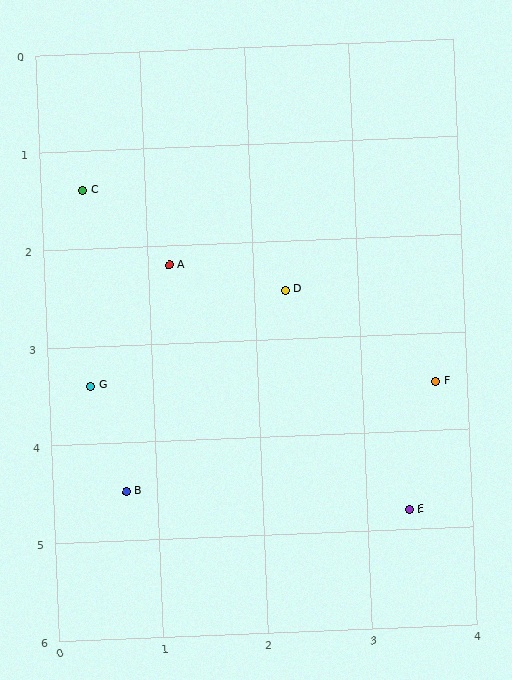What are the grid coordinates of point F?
Point F is at approximately (3.7, 3.5).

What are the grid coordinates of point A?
Point A is at approximately (1.2, 2.2).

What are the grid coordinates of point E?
Point E is at approximately (3.4, 4.8).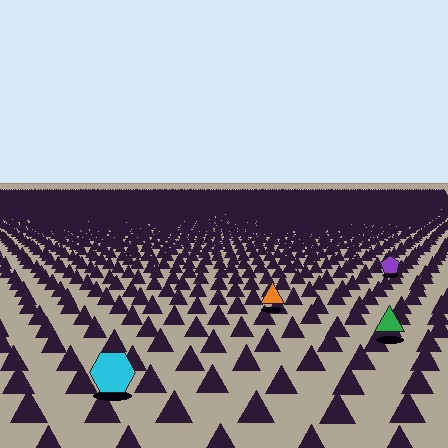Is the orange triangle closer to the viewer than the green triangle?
No. The green triangle is closer — you can tell from the texture gradient: the ground texture is coarser near it.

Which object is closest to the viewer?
The cyan hexagon is closest. The texture marks near it are larger and more spread out.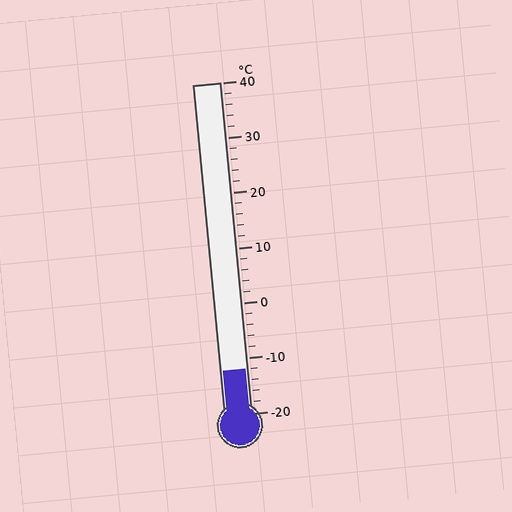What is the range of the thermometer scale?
The thermometer scale ranges from -20°C to 40°C.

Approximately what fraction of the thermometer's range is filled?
The thermometer is filled to approximately 15% of its range.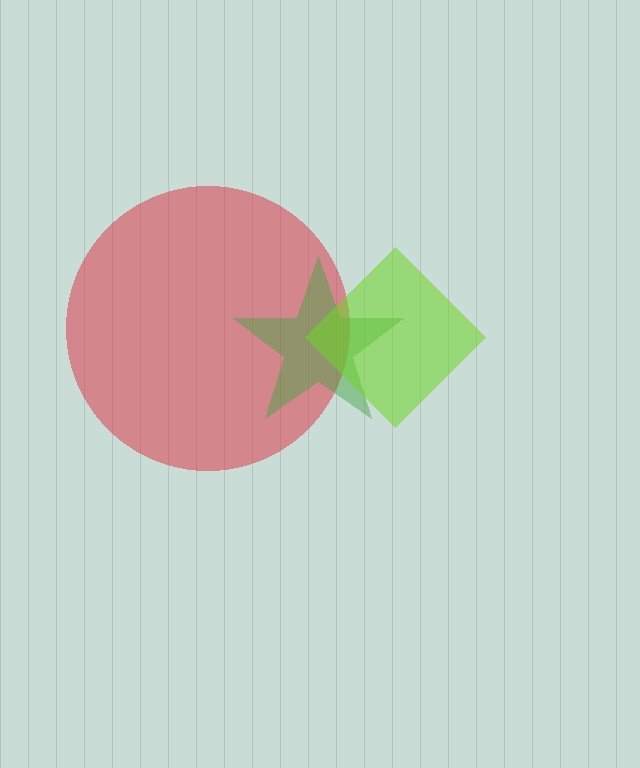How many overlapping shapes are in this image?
There are 3 overlapping shapes in the image.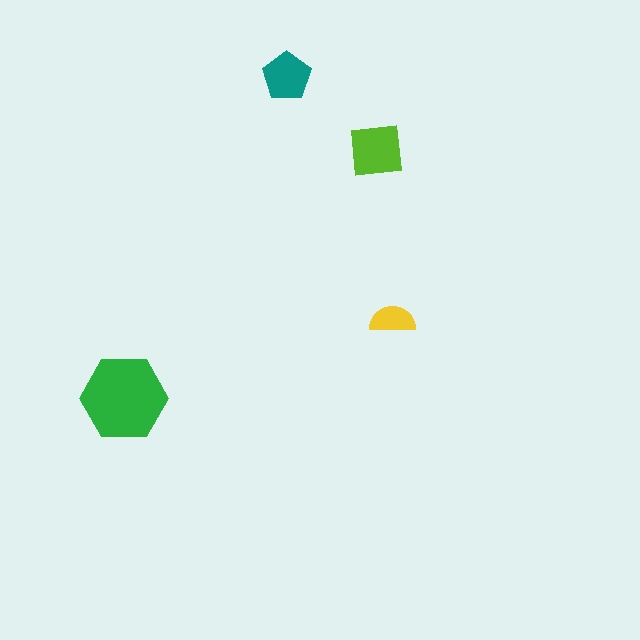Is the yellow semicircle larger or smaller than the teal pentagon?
Smaller.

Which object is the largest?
The green hexagon.